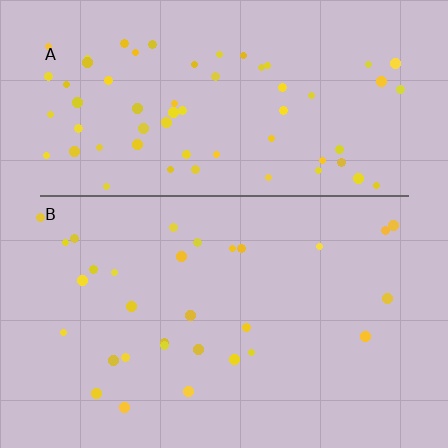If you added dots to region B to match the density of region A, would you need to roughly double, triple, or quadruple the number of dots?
Approximately double.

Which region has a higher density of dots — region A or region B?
A (the top).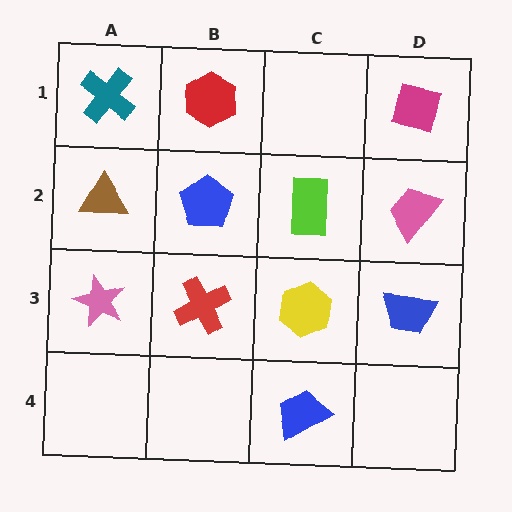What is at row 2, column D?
A pink trapezoid.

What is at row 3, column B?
A red cross.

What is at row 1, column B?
A red hexagon.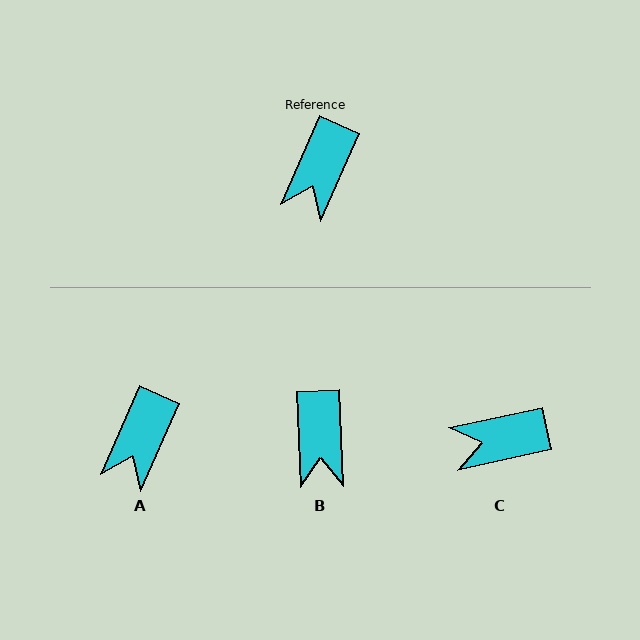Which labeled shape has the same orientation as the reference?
A.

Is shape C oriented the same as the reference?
No, it is off by about 54 degrees.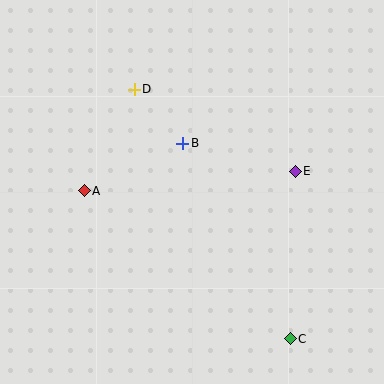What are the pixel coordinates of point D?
Point D is at (134, 89).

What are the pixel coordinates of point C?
Point C is at (290, 339).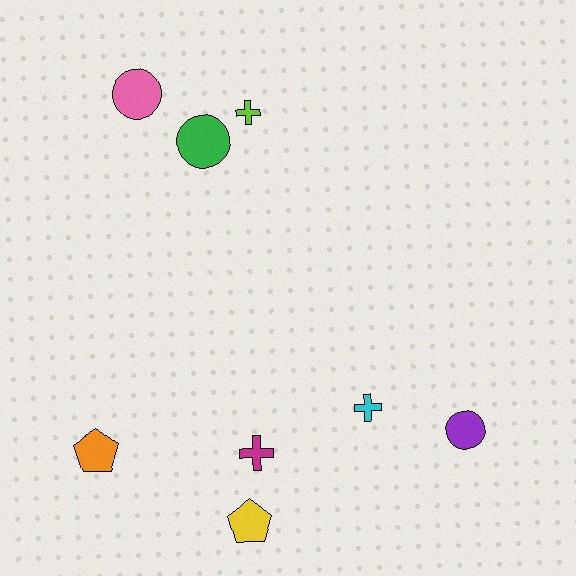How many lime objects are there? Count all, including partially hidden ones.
There is 1 lime object.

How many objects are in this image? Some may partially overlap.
There are 8 objects.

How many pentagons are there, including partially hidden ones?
There are 2 pentagons.